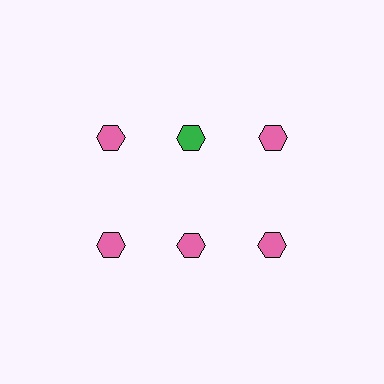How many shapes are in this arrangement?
There are 6 shapes arranged in a grid pattern.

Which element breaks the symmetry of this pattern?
The green hexagon in the top row, second from left column breaks the symmetry. All other shapes are pink hexagons.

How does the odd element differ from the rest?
It has a different color: green instead of pink.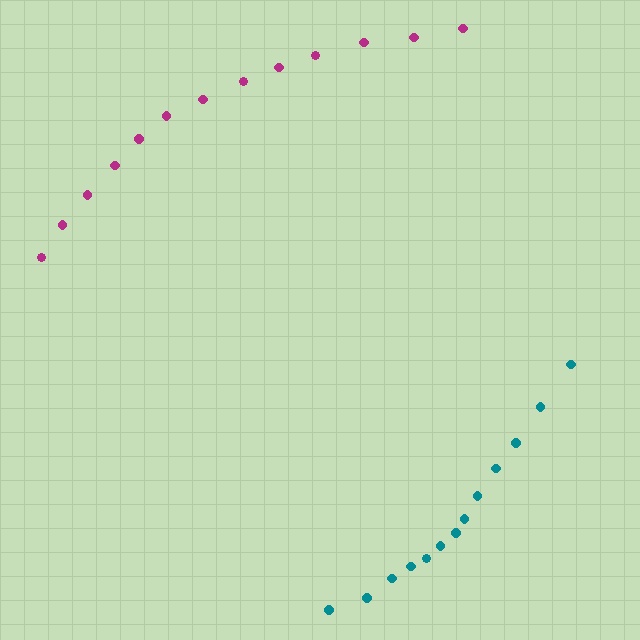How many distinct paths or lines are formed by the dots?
There are 2 distinct paths.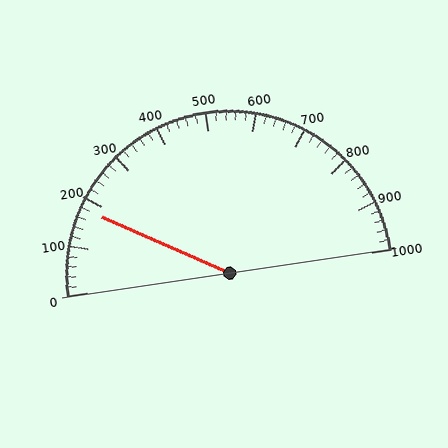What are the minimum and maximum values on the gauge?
The gauge ranges from 0 to 1000.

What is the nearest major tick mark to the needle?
The nearest major tick mark is 200.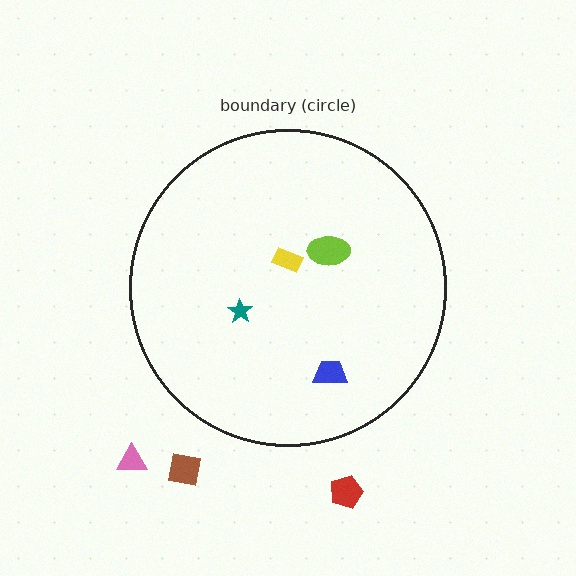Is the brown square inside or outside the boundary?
Outside.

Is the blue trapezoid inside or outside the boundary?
Inside.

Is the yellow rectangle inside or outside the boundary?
Inside.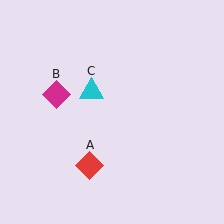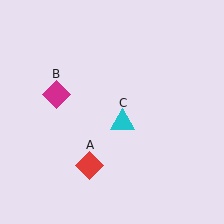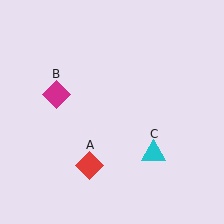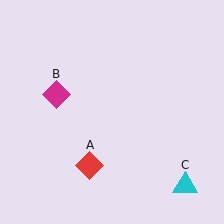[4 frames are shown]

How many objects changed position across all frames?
1 object changed position: cyan triangle (object C).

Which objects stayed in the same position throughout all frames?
Red diamond (object A) and magenta diamond (object B) remained stationary.